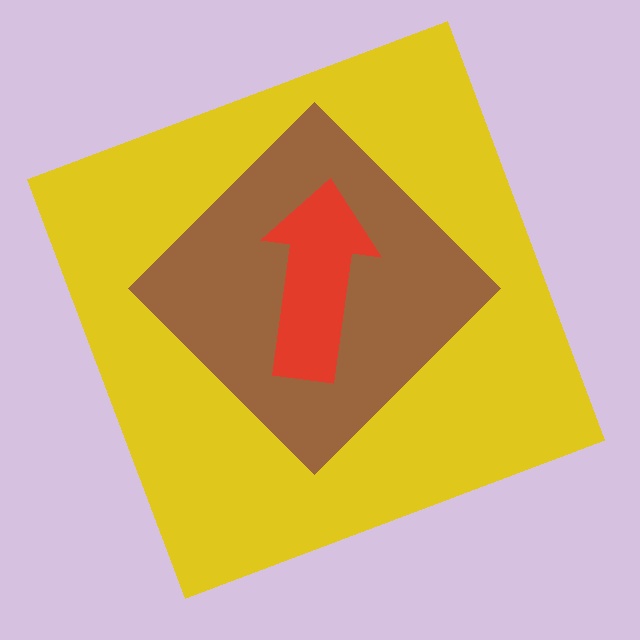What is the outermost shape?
The yellow square.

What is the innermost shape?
The red arrow.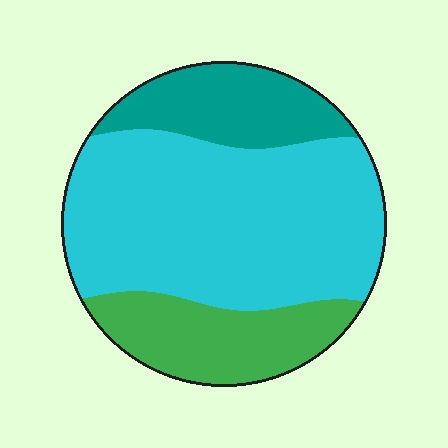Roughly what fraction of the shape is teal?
Teal takes up about one sixth (1/6) of the shape.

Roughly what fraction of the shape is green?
Green covers about 20% of the shape.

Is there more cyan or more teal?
Cyan.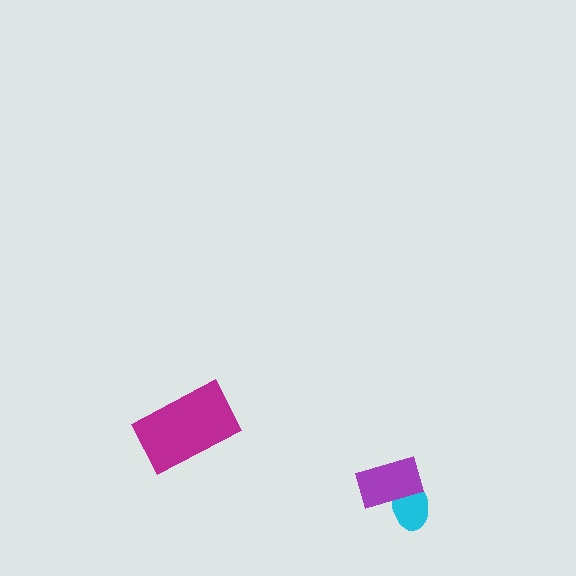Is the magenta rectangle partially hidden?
No, no other shape covers it.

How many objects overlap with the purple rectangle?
1 object overlaps with the purple rectangle.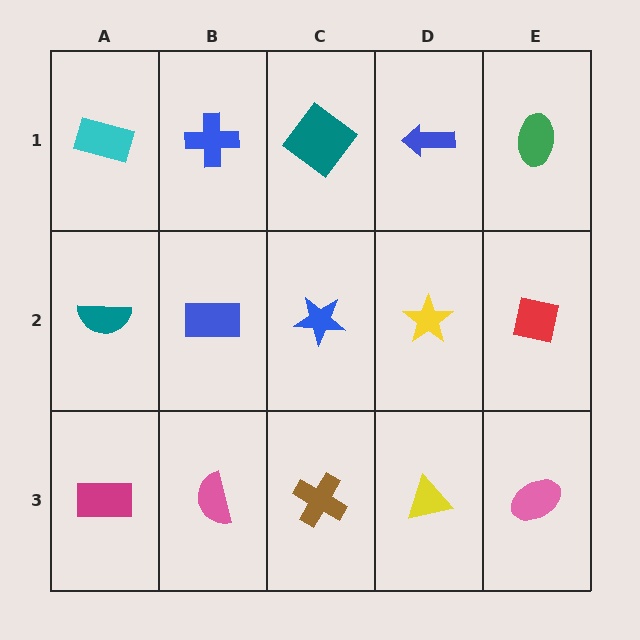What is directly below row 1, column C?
A blue star.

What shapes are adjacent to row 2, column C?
A teal diamond (row 1, column C), a brown cross (row 3, column C), a blue rectangle (row 2, column B), a yellow star (row 2, column D).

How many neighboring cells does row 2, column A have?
3.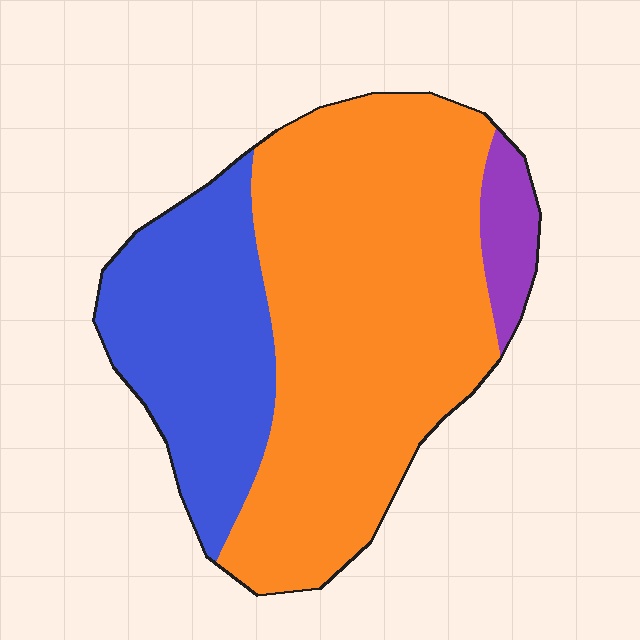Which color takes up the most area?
Orange, at roughly 65%.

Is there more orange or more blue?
Orange.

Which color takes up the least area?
Purple, at roughly 5%.